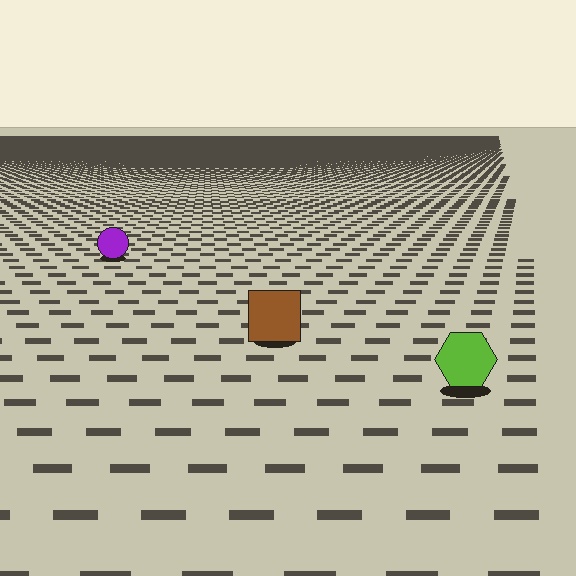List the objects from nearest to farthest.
From nearest to farthest: the lime hexagon, the brown square, the purple circle.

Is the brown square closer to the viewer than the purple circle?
Yes. The brown square is closer — you can tell from the texture gradient: the ground texture is coarser near it.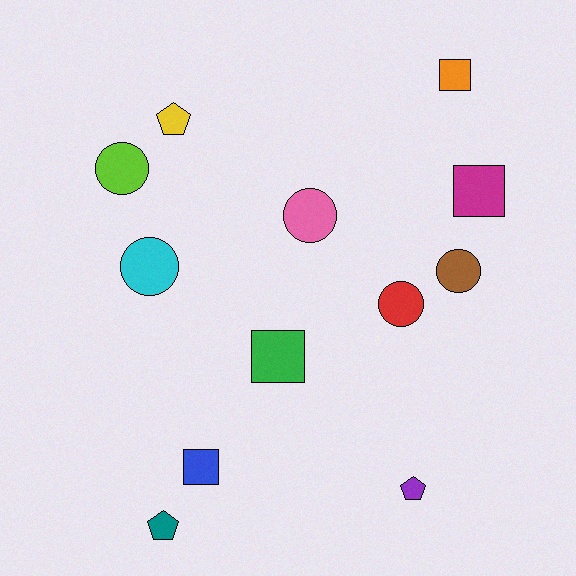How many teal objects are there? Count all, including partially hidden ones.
There is 1 teal object.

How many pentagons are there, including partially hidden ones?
There are 3 pentagons.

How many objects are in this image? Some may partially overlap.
There are 12 objects.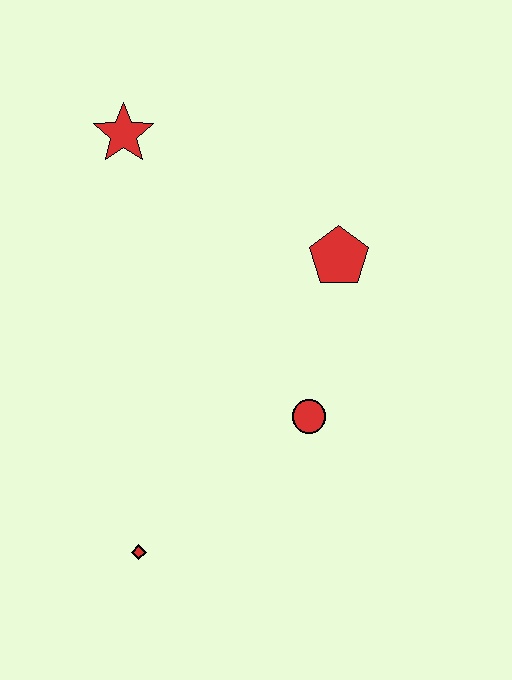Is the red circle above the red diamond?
Yes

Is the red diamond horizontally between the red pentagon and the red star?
Yes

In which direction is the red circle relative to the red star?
The red circle is below the red star.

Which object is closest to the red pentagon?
The red circle is closest to the red pentagon.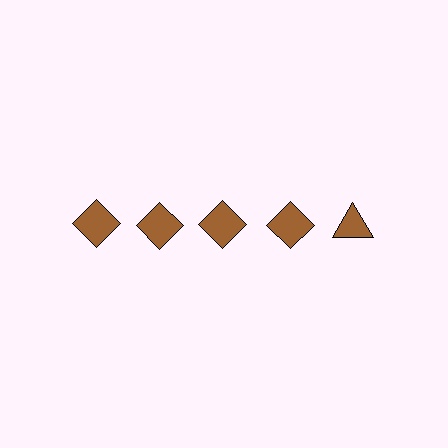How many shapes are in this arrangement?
There are 5 shapes arranged in a grid pattern.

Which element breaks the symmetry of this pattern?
The brown triangle in the top row, rightmost column breaks the symmetry. All other shapes are brown diamonds.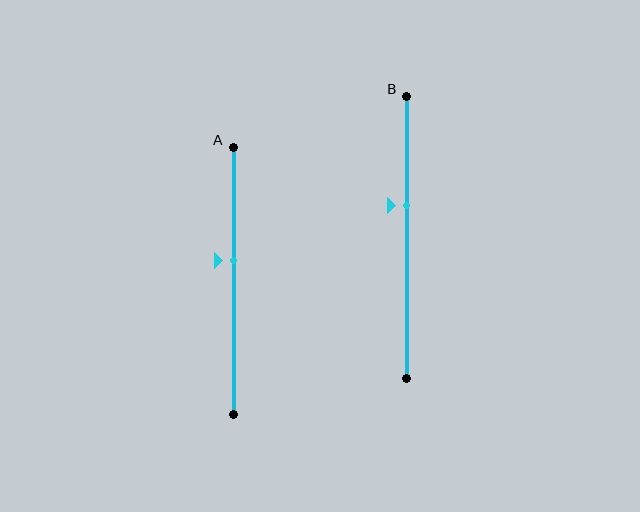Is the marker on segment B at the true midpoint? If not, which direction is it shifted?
No, the marker on segment B is shifted upward by about 12% of the segment length.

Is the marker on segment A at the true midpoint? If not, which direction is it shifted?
No, the marker on segment A is shifted upward by about 8% of the segment length.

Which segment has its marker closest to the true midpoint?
Segment A has its marker closest to the true midpoint.